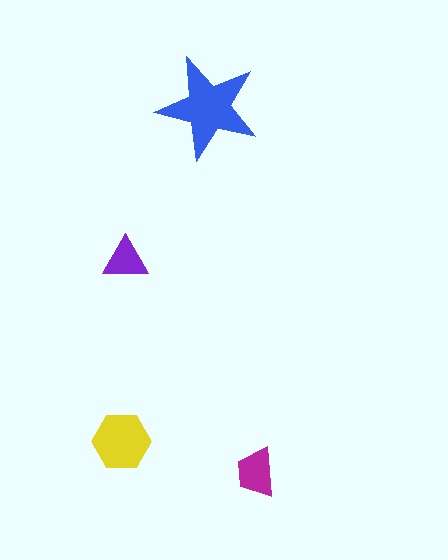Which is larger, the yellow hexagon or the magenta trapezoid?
The yellow hexagon.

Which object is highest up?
The blue star is topmost.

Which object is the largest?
The blue star.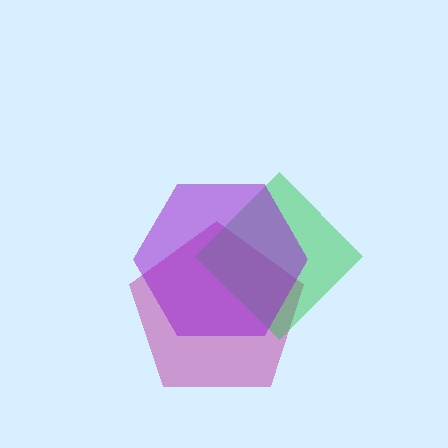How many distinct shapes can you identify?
There are 3 distinct shapes: a magenta pentagon, a green diamond, a purple hexagon.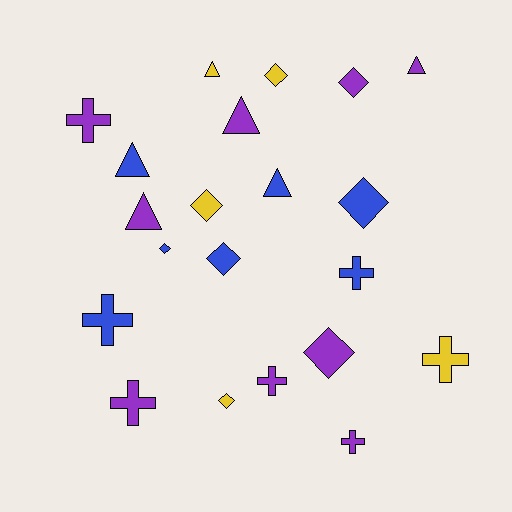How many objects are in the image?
There are 21 objects.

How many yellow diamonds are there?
There are 3 yellow diamonds.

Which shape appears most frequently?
Diamond, with 8 objects.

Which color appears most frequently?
Purple, with 9 objects.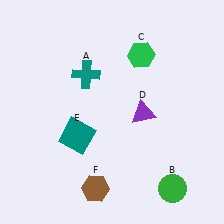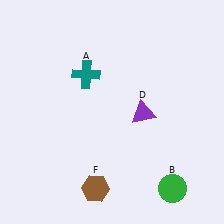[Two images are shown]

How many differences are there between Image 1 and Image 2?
There are 2 differences between the two images.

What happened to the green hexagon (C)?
The green hexagon (C) was removed in Image 2. It was in the top-right area of Image 1.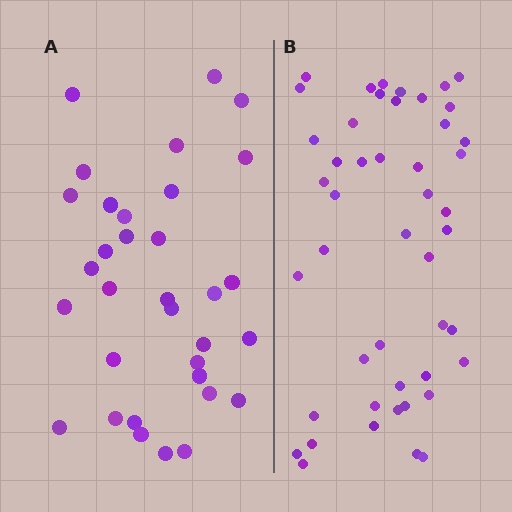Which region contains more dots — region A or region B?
Region B (the right region) has more dots.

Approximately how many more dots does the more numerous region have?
Region B has approximately 15 more dots than region A.